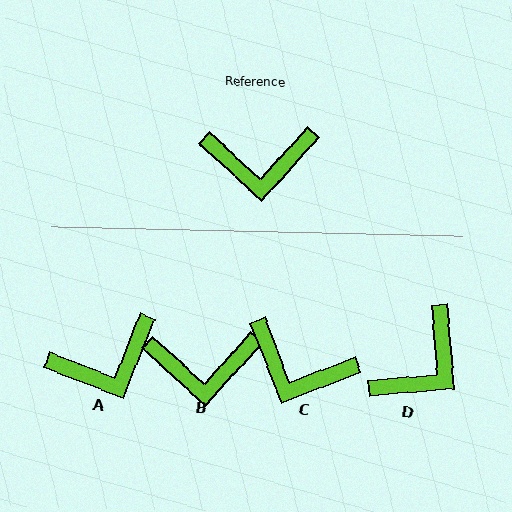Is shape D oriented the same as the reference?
No, it is off by about 47 degrees.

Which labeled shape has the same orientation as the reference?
B.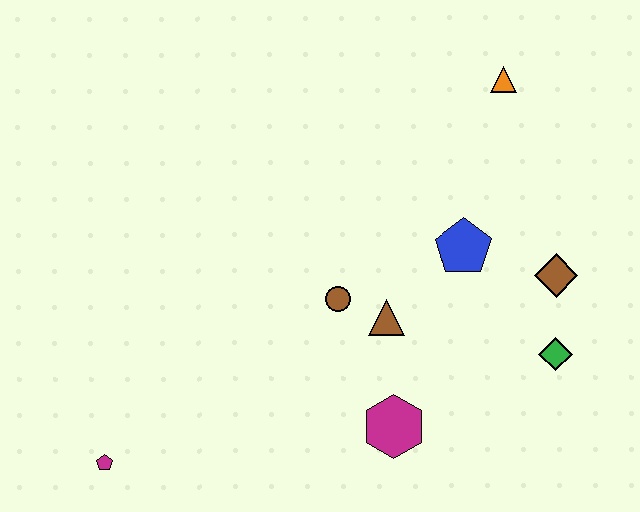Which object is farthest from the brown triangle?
The magenta pentagon is farthest from the brown triangle.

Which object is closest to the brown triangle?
The brown circle is closest to the brown triangle.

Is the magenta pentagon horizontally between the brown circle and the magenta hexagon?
No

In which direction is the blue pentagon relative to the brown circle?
The blue pentagon is to the right of the brown circle.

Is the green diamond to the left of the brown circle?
No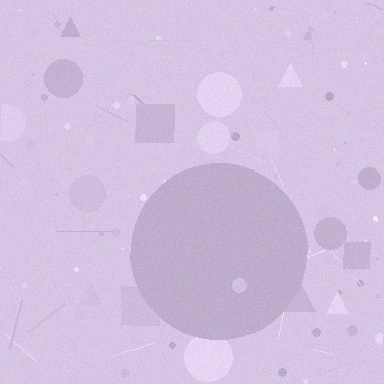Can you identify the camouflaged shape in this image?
The camouflaged shape is a circle.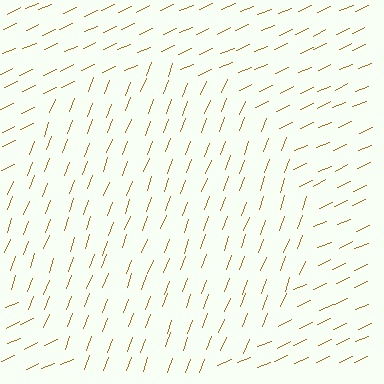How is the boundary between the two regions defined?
The boundary is defined purely by a change in line orientation (approximately 45 degrees difference). All lines are the same color and thickness.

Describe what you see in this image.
The image is filled with small brown line segments. A circle region in the image has lines oriented differently from the surrounding lines, creating a visible texture boundary.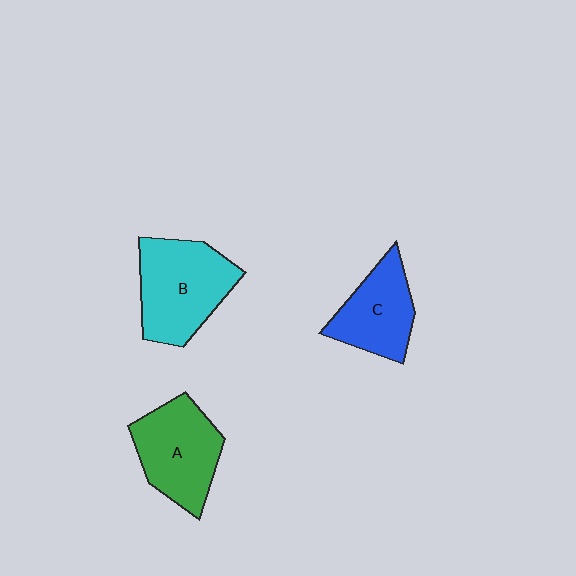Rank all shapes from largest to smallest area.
From largest to smallest: B (cyan), A (green), C (blue).